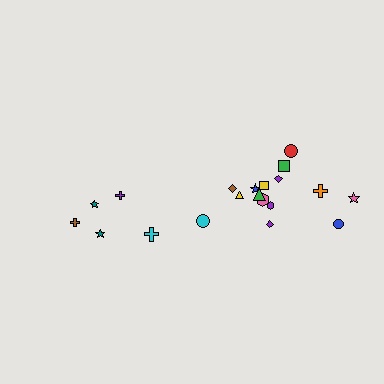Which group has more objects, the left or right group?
The right group.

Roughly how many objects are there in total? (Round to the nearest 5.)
Roughly 20 objects in total.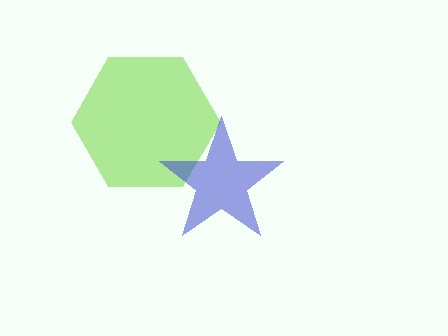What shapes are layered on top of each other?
The layered shapes are: a lime hexagon, a blue star.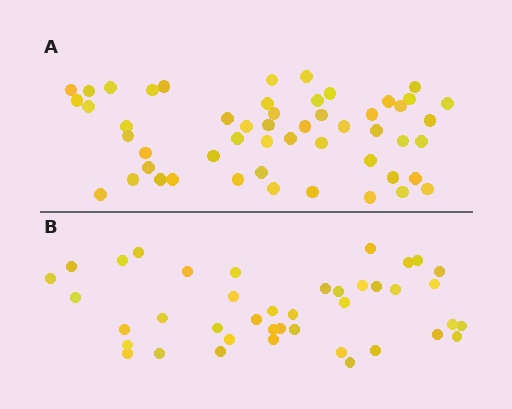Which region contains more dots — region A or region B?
Region A (the top region) has more dots.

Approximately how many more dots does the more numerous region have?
Region A has roughly 12 or so more dots than region B.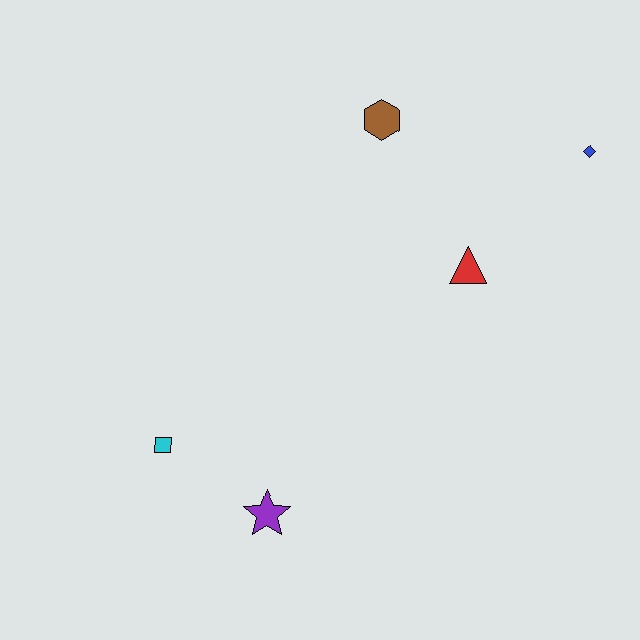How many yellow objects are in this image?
There are no yellow objects.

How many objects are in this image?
There are 5 objects.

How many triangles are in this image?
There is 1 triangle.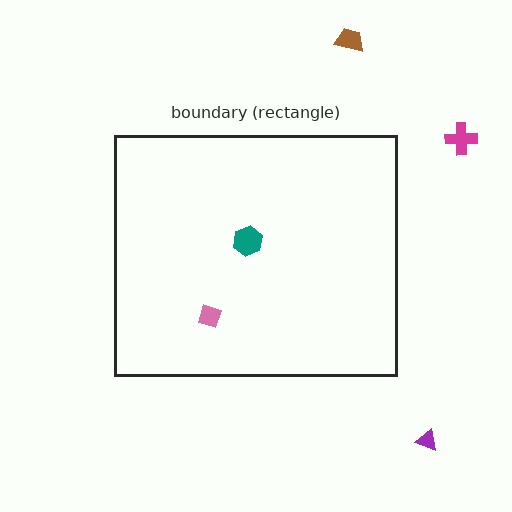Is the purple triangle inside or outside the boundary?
Outside.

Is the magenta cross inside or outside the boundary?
Outside.